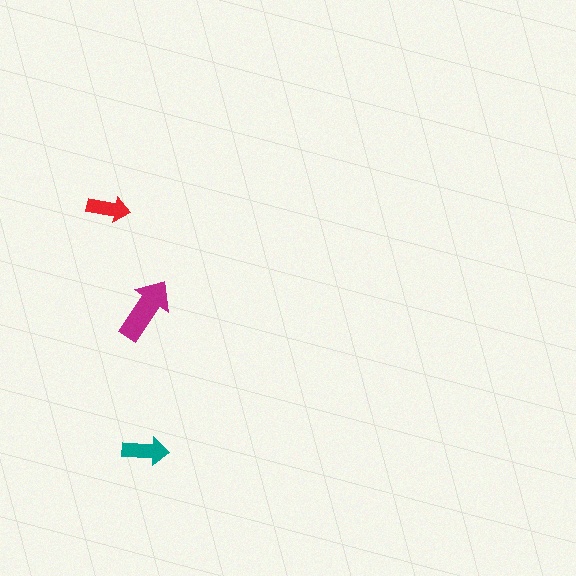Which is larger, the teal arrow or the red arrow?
The teal one.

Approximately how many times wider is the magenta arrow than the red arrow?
About 1.5 times wider.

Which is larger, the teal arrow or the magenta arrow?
The magenta one.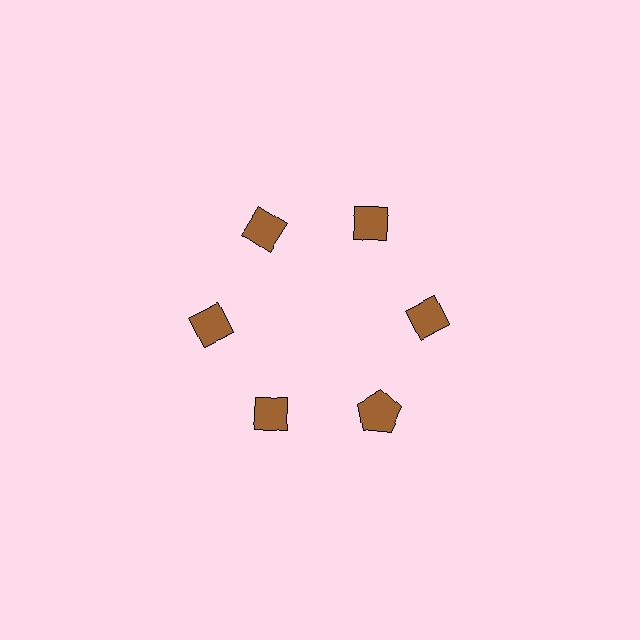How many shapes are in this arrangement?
There are 6 shapes arranged in a ring pattern.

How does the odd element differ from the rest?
It has a different shape: pentagon instead of diamond.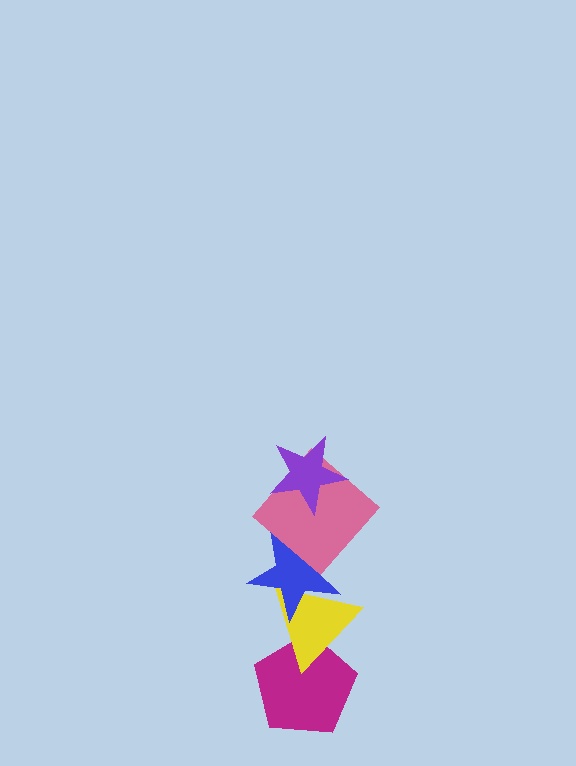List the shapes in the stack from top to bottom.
From top to bottom: the purple star, the pink diamond, the blue star, the yellow triangle, the magenta pentagon.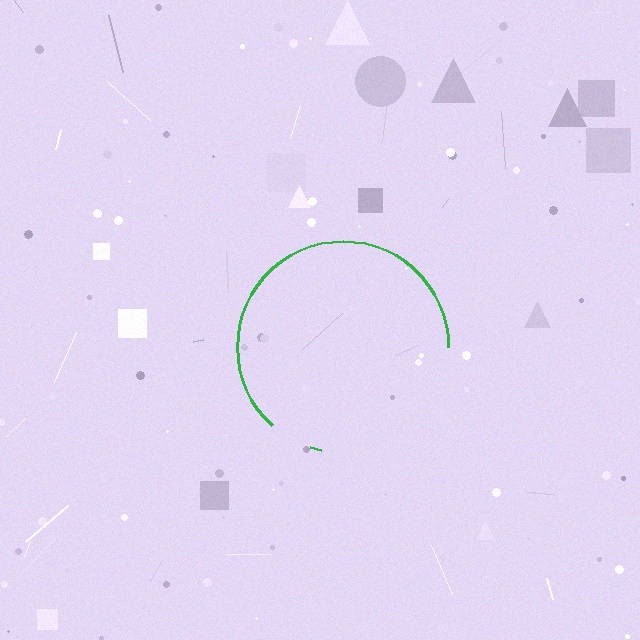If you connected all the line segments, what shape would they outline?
They would outline a circle.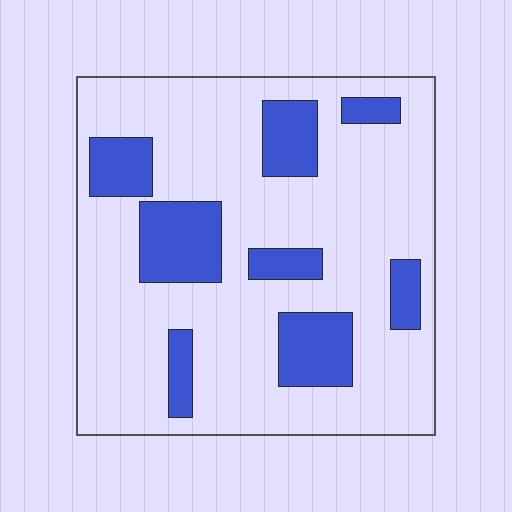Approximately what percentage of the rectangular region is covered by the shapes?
Approximately 20%.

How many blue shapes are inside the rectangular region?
8.